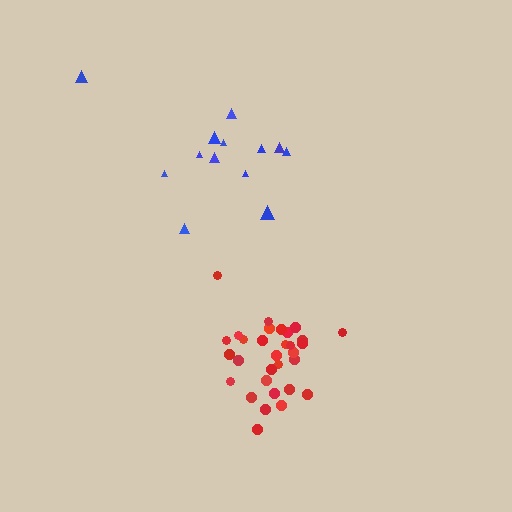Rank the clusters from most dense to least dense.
red, blue.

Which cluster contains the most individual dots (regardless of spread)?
Red (31).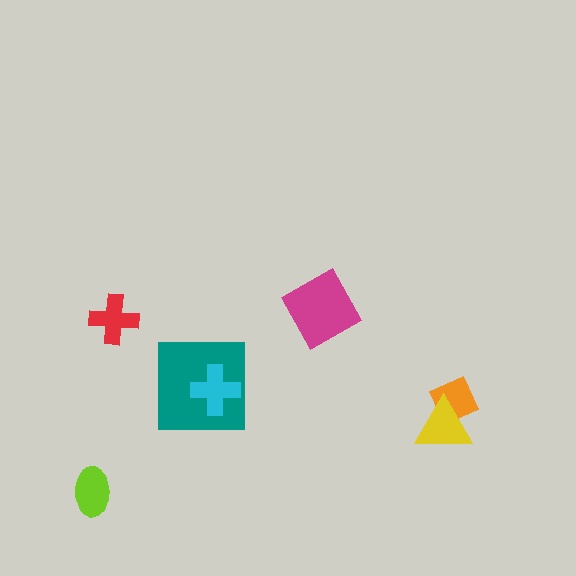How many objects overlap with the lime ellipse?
0 objects overlap with the lime ellipse.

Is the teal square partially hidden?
Yes, it is partially covered by another shape.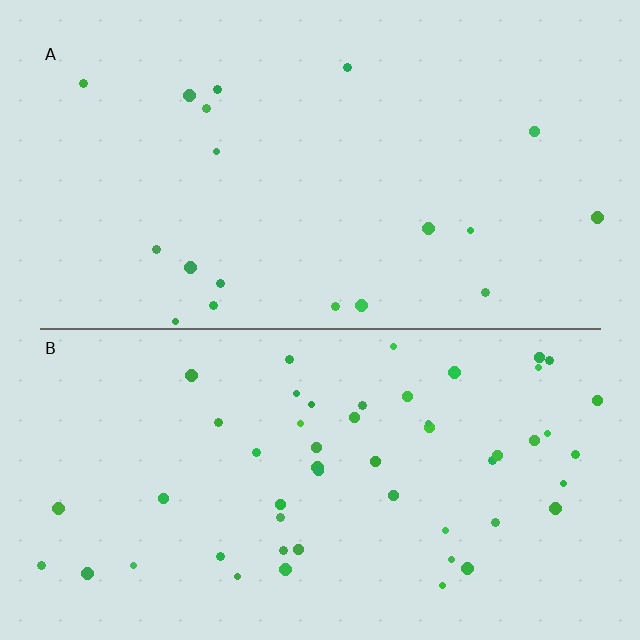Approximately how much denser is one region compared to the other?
Approximately 2.8× — region B over region A.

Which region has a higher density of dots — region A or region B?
B (the bottom).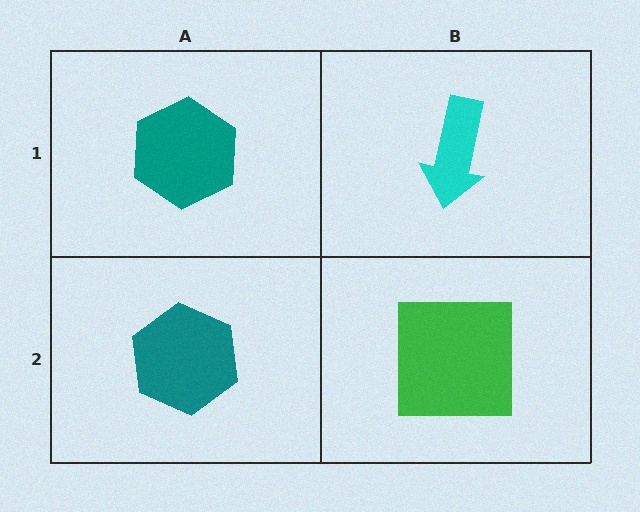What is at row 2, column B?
A green square.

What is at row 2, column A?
A teal hexagon.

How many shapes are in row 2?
2 shapes.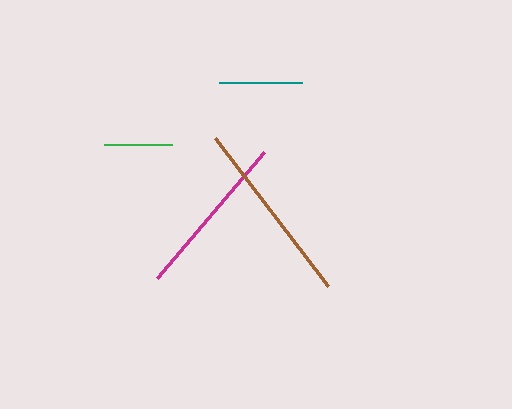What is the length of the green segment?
The green segment is approximately 68 pixels long.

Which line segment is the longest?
The brown line is the longest at approximately 186 pixels.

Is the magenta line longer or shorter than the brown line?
The brown line is longer than the magenta line.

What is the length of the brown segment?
The brown segment is approximately 186 pixels long.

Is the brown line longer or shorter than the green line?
The brown line is longer than the green line.